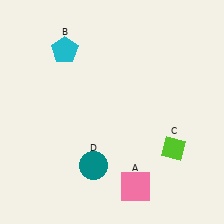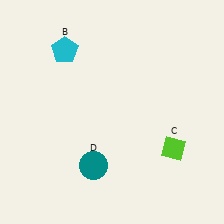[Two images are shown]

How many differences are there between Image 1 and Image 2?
There is 1 difference between the two images.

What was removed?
The pink square (A) was removed in Image 2.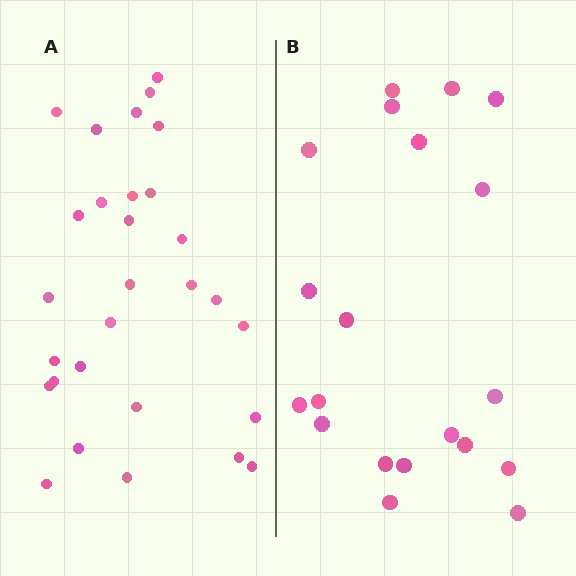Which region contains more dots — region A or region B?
Region A (the left region) has more dots.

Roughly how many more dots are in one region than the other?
Region A has roughly 8 or so more dots than region B.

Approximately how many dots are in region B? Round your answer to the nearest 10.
About 20 dots.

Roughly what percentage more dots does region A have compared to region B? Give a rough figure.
About 45% more.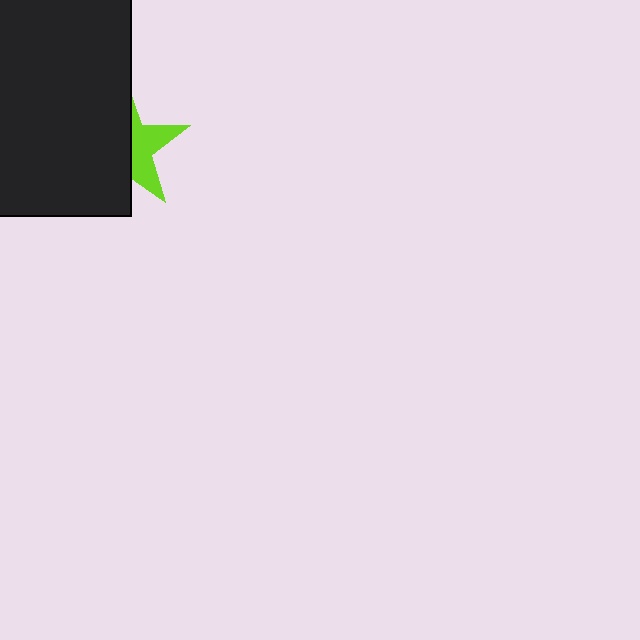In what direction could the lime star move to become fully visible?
The lime star could move right. That would shift it out from behind the black rectangle entirely.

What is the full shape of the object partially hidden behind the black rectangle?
The partially hidden object is a lime star.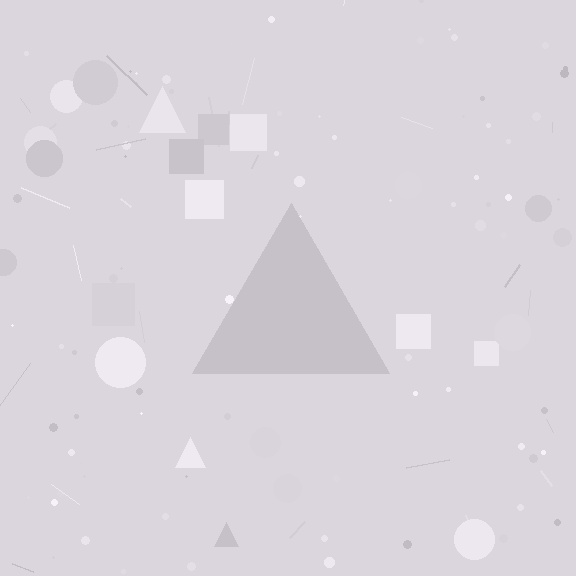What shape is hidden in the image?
A triangle is hidden in the image.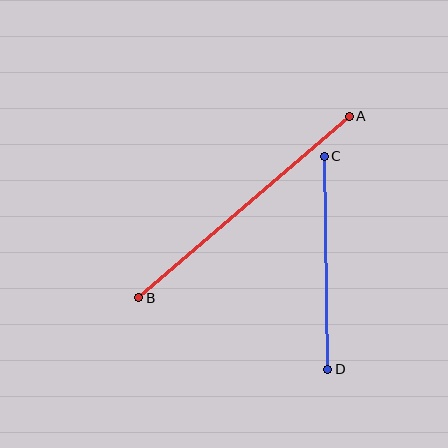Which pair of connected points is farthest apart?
Points A and B are farthest apart.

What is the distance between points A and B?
The distance is approximately 278 pixels.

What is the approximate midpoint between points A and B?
The midpoint is at approximately (244, 207) pixels.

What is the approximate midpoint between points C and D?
The midpoint is at approximately (326, 263) pixels.